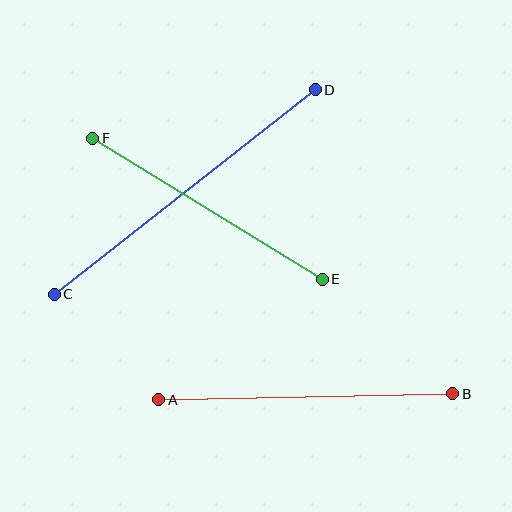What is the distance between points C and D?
The distance is approximately 332 pixels.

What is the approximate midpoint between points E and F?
The midpoint is at approximately (208, 209) pixels.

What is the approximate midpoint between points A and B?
The midpoint is at approximately (306, 397) pixels.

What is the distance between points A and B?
The distance is approximately 294 pixels.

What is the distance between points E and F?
The distance is approximately 269 pixels.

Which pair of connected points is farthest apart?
Points C and D are farthest apart.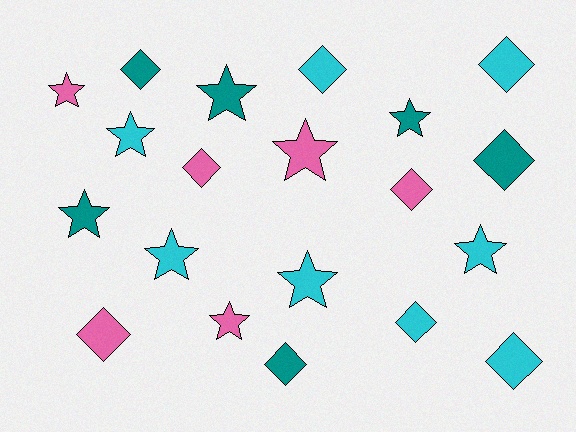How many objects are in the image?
There are 20 objects.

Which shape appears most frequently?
Star, with 10 objects.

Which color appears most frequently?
Cyan, with 8 objects.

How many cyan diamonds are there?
There are 4 cyan diamonds.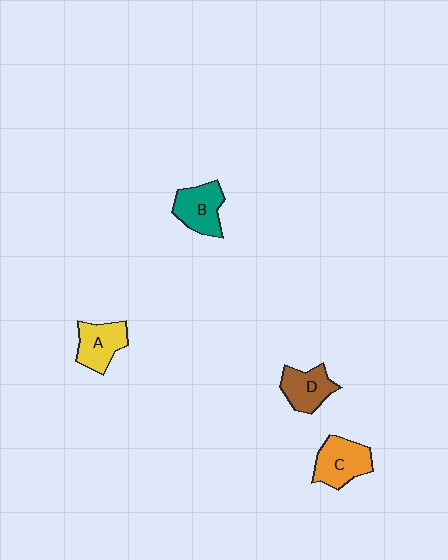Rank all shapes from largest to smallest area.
From largest to smallest: C (orange), B (teal), A (yellow), D (brown).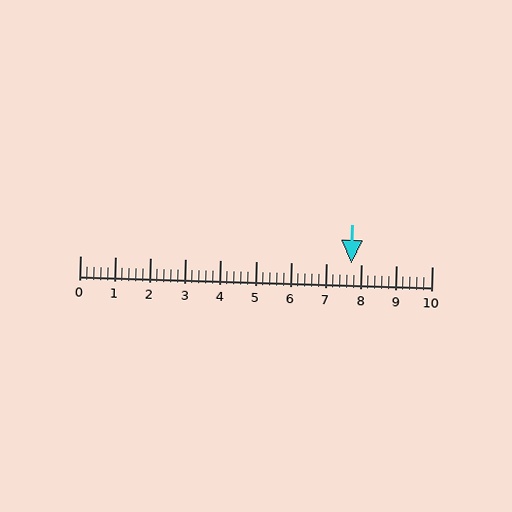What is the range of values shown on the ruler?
The ruler shows values from 0 to 10.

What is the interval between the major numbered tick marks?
The major tick marks are spaced 1 units apart.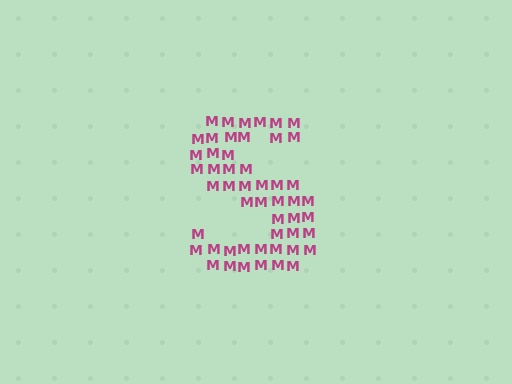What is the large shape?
The large shape is the letter S.